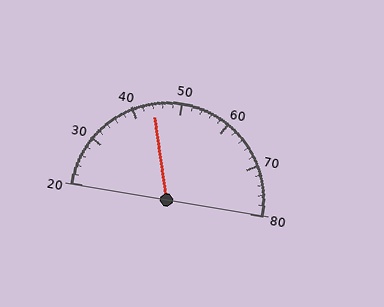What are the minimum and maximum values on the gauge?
The gauge ranges from 20 to 80.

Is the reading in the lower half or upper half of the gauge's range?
The reading is in the lower half of the range (20 to 80).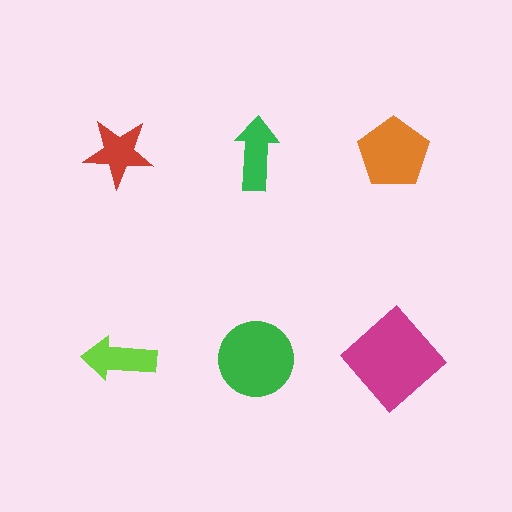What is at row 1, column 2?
A green arrow.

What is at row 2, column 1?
A lime arrow.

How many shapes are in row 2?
3 shapes.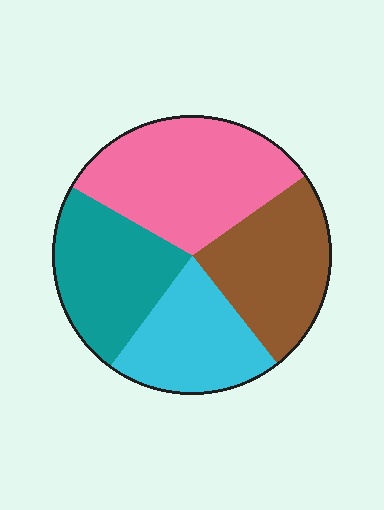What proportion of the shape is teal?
Teal takes up less than a quarter of the shape.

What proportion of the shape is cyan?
Cyan takes up about one fifth (1/5) of the shape.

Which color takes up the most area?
Pink, at roughly 30%.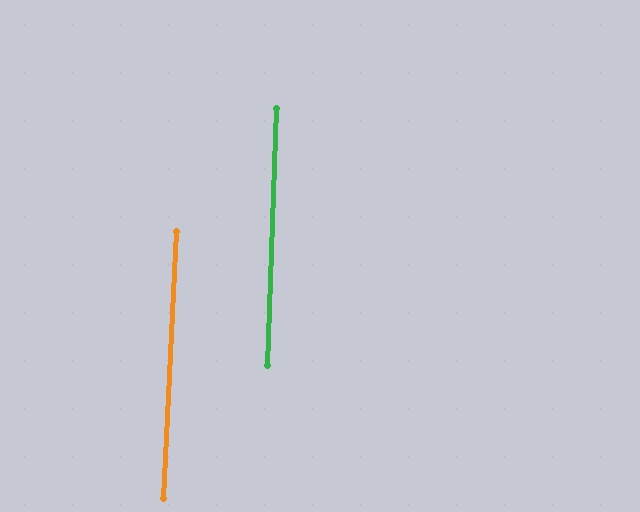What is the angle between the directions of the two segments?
Approximately 1 degree.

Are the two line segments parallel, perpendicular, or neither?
Parallel — their directions differ by only 0.7°.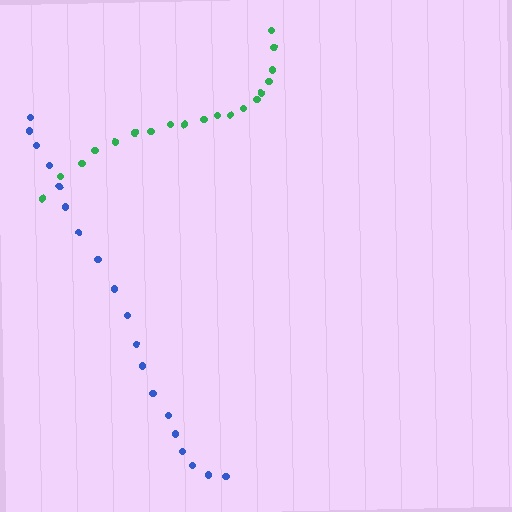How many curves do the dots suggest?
There are 2 distinct paths.